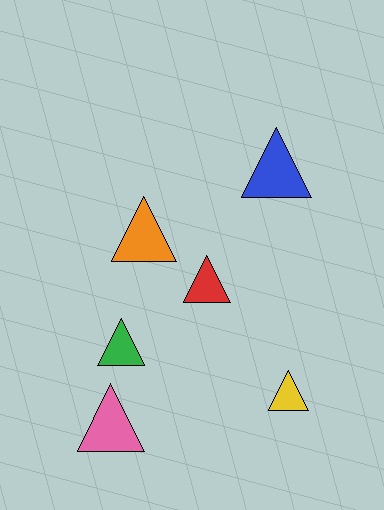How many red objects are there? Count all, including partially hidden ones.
There is 1 red object.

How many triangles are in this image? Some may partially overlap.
There are 6 triangles.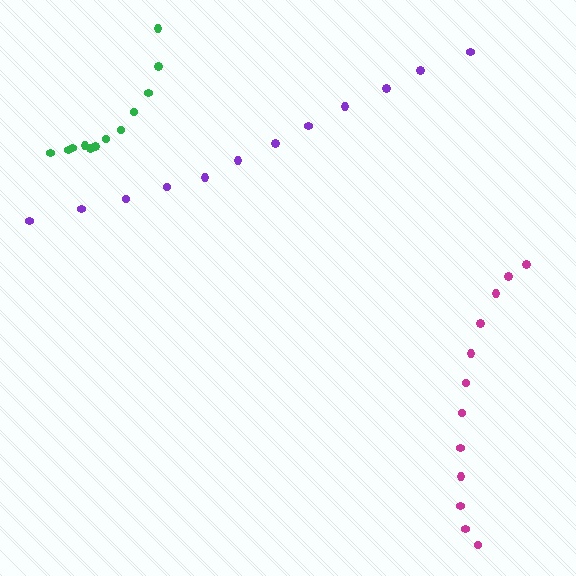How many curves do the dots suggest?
There are 3 distinct paths.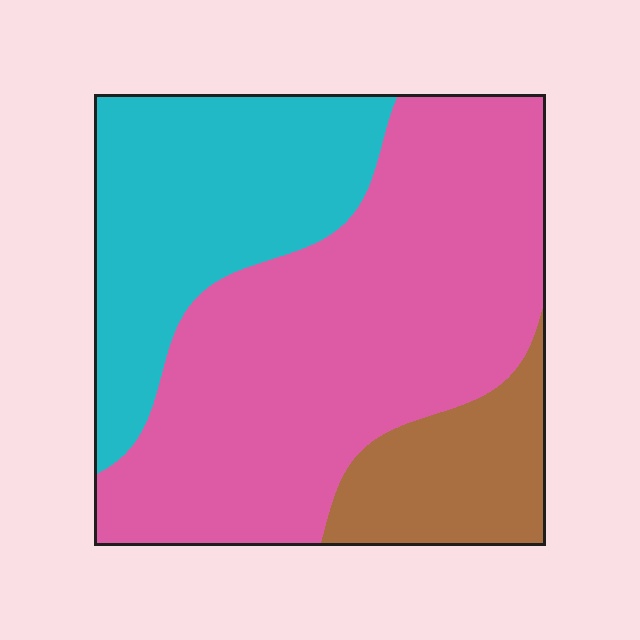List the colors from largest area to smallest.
From largest to smallest: pink, cyan, brown.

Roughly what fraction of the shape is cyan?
Cyan takes up between a quarter and a half of the shape.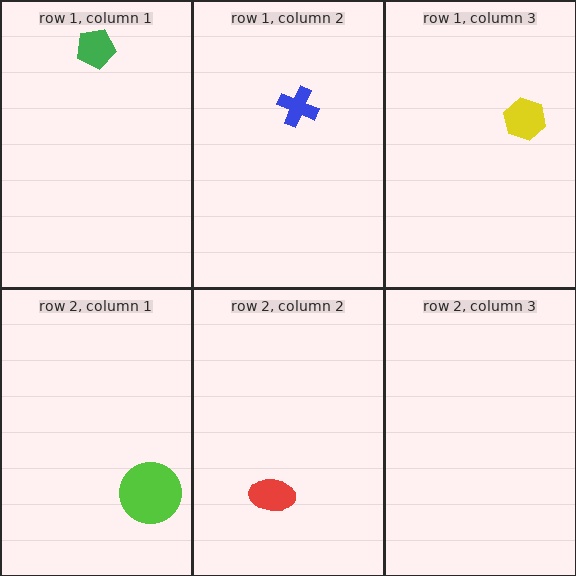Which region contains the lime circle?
The row 2, column 1 region.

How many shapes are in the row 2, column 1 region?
1.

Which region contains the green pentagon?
The row 1, column 1 region.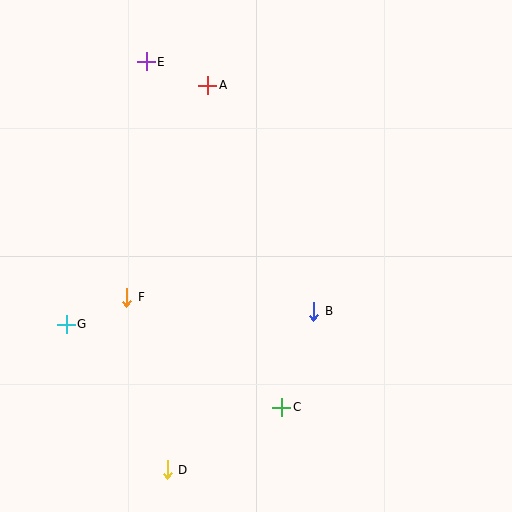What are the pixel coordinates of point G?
Point G is at (66, 324).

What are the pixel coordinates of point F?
Point F is at (127, 297).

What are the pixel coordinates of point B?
Point B is at (314, 311).